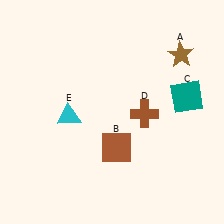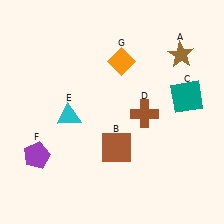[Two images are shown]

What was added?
A purple pentagon (F), an orange diamond (G) were added in Image 2.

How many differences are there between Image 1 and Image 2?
There are 2 differences between the two images.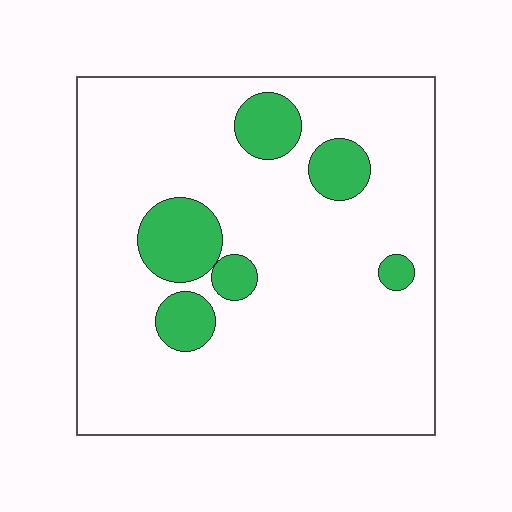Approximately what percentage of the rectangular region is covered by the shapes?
Approximately 15%.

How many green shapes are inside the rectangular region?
6.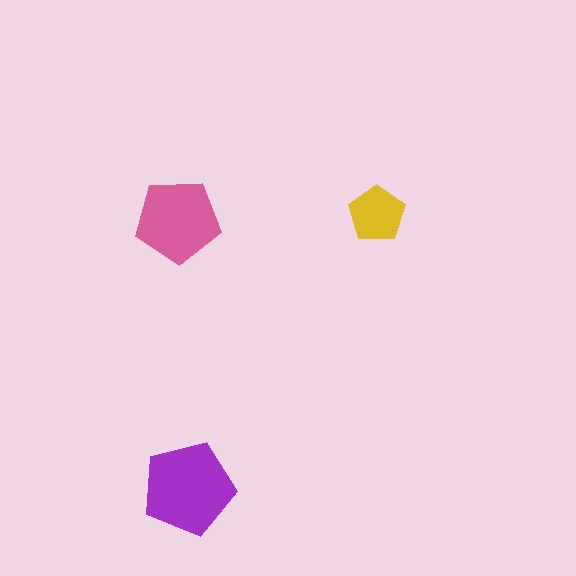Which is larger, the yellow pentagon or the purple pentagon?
The purple one.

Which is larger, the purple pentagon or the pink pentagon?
The purple one.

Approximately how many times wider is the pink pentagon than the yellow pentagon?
About 1.5 times wider.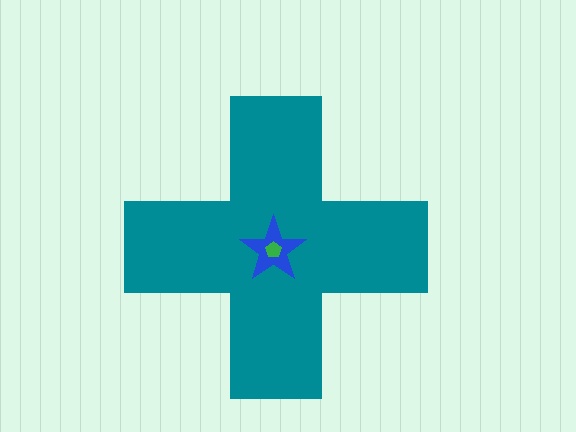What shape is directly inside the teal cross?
The blue star.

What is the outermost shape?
The teal cross.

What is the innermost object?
The green pentagon.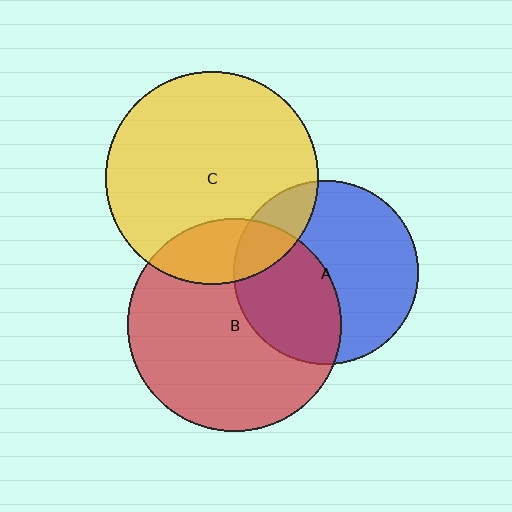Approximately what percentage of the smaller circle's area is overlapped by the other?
Approximately 15%.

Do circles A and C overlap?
Yes.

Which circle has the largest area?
Circle B (red).